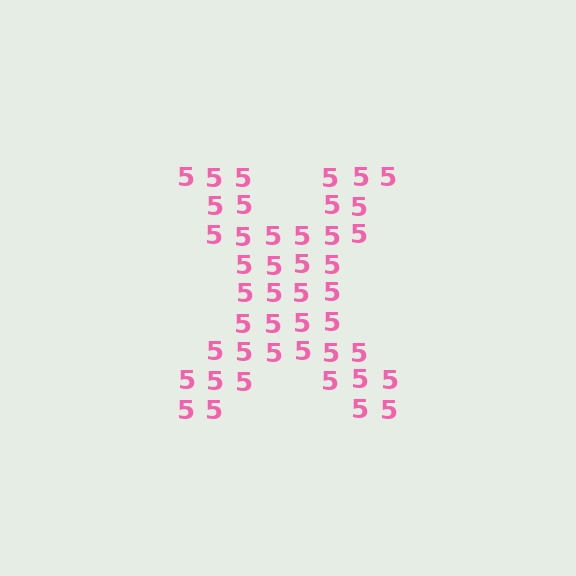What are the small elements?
The small elements are digit 5's.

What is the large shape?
The large shape is the letter X.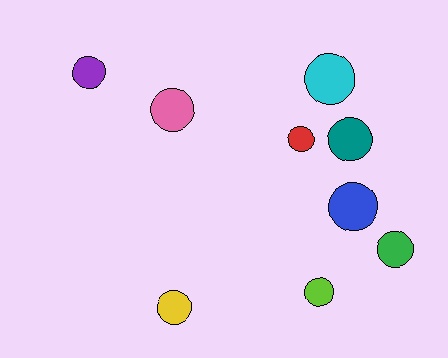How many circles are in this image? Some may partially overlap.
There are 9 circles.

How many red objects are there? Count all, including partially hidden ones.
There is 1 red object.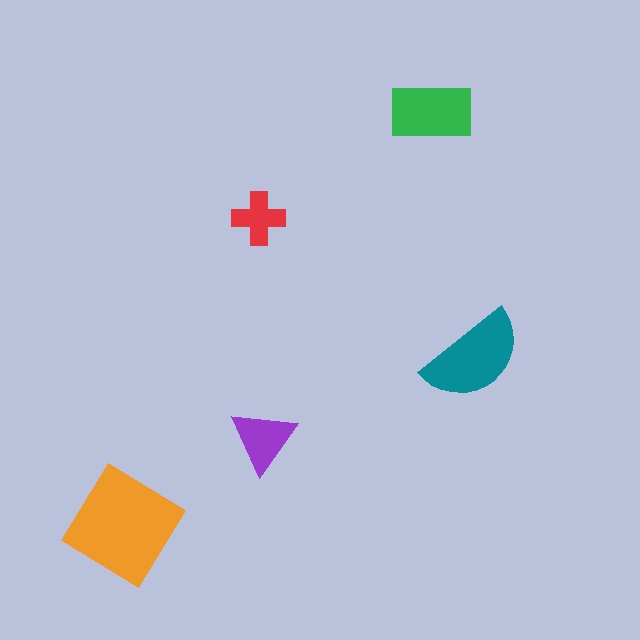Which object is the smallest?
The red cross.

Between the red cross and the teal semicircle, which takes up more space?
The teal semicircle.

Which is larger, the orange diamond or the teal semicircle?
The orange diamond.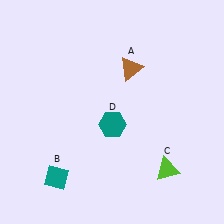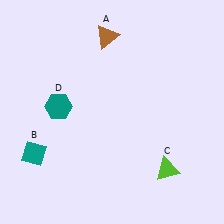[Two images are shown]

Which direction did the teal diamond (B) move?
The teal diamond (B) moved up.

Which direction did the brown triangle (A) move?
The brown triangle (A) moved up.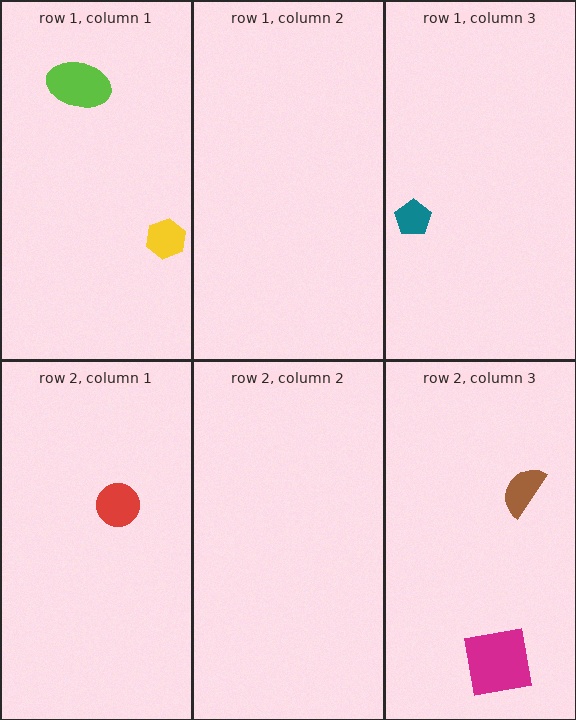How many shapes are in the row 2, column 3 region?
2.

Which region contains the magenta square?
The row 2, column 3 region.